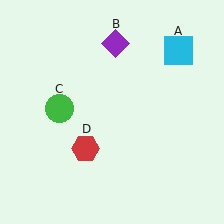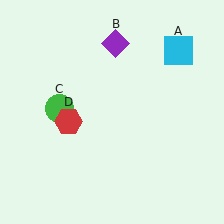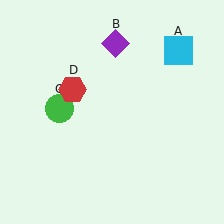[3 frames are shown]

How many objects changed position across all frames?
1 object changed position: red hexagon (object D).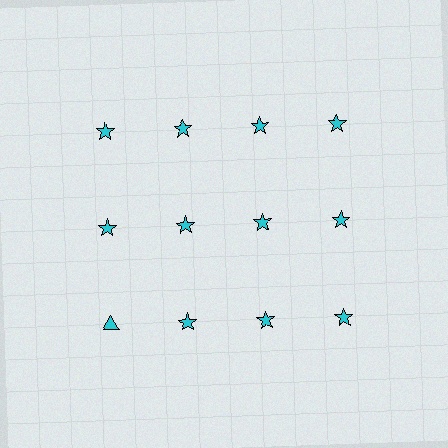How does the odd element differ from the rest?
It has a different shape: triangle instead of star.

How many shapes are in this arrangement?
There are 12 shapes arranged in a grid pattern.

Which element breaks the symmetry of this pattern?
The cyan triangle in the third row, leftmost column breaks the symmetry. All other shapes are cyan stars.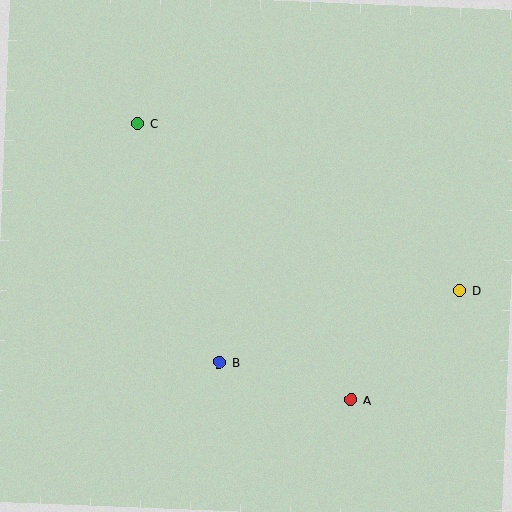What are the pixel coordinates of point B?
Point B is at (220, 363).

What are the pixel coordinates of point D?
Point D is at (460, 290).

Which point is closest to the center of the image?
Point B at (220, 363) is closest to the center.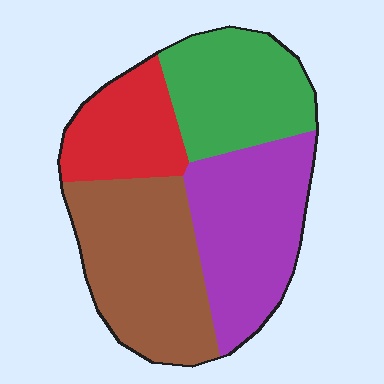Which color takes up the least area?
Red, at roughly 15%.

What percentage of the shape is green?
Green takes up about one quarter (1/4) of the shape.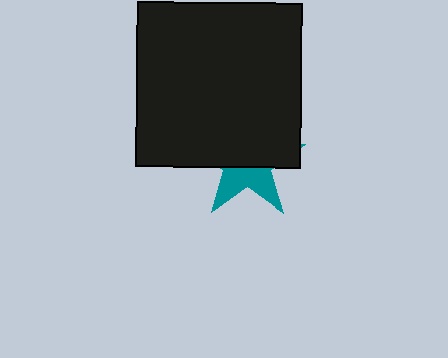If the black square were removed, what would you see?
You would see the complete teal star.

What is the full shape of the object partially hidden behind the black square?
The partially hidden object is a teal star.